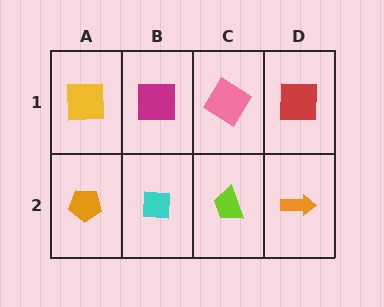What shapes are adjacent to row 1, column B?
A cyan square (row 2, column B), a yellow square (row 1, column A), a pink diamond (row 1, column C).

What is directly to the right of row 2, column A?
A cyan square.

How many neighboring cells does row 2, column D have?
2.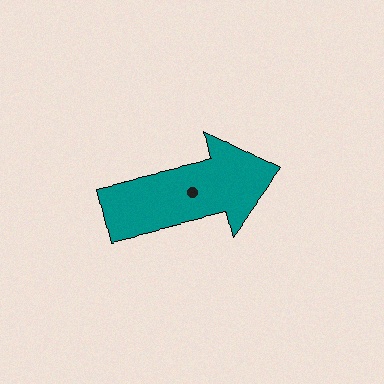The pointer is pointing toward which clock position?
Roughly 3 o'clock.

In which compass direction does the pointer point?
East.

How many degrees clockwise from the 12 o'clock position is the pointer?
Approximately 77 degrees.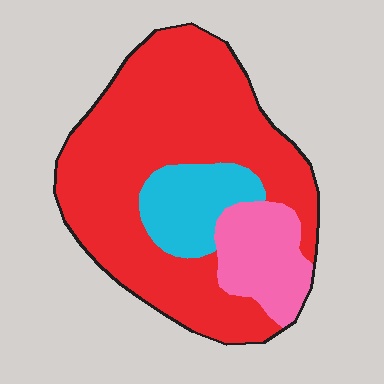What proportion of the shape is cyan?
Cyan takes up about one eighth (1/8) of the shape.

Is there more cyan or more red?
Red.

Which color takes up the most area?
Red, at roughly 70%.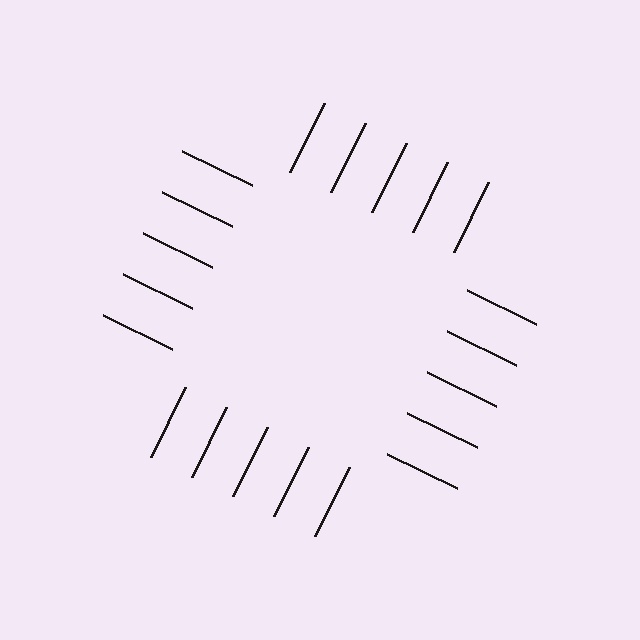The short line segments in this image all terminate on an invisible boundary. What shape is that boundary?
An illusory square — the line segments terminate on its edges but no continuous stroke is drawn.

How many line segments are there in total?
20 — 5 along each of the 4 edges.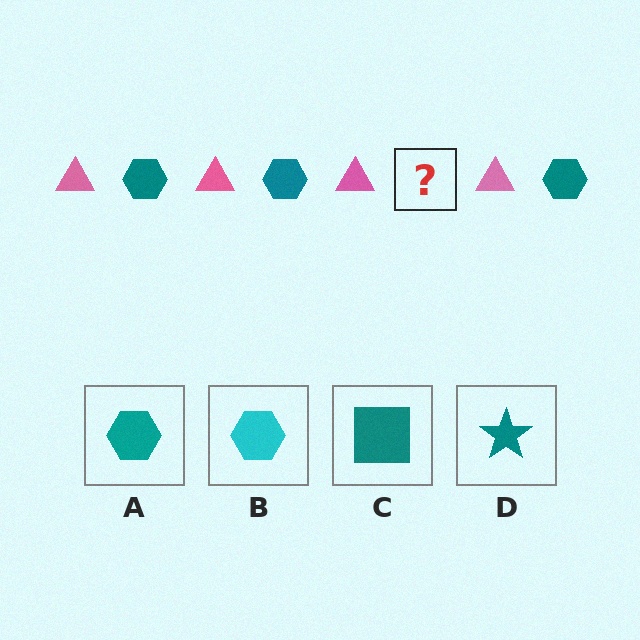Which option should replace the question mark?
Option A.